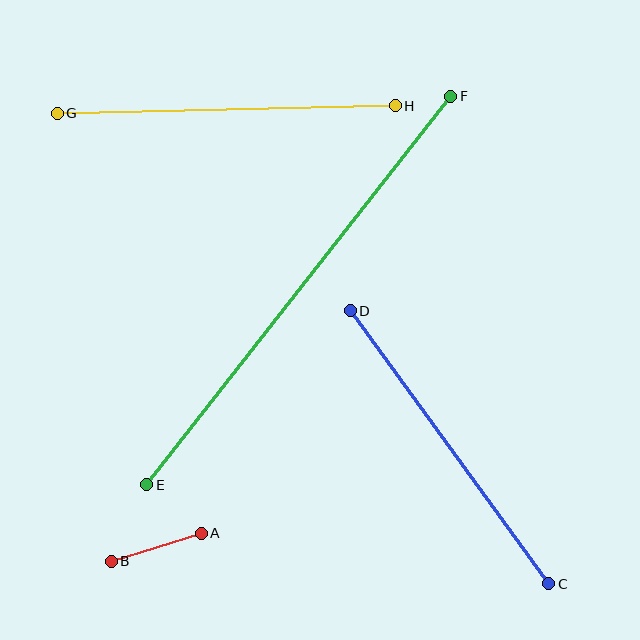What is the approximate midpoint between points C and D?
The midpoint is at approximately (450, 447) pixels.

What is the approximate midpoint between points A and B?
The midpoint is at approximately (156, 547) pixels.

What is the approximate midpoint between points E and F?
The midpoint is at approximately (299, 290) pixels.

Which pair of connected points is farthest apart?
Points E and F are farthest apart.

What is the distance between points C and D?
The distance is approximately 338 pixels.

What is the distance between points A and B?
The distance is approximately 94 pixels.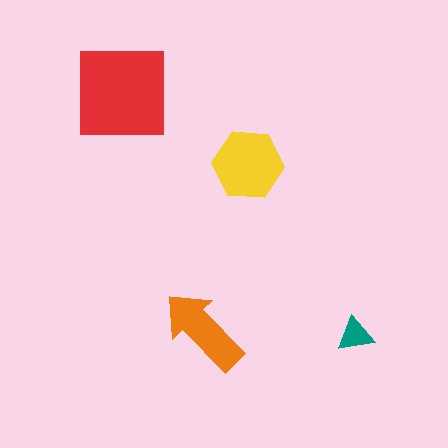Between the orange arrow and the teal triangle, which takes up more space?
The orange arrow.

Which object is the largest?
The red square.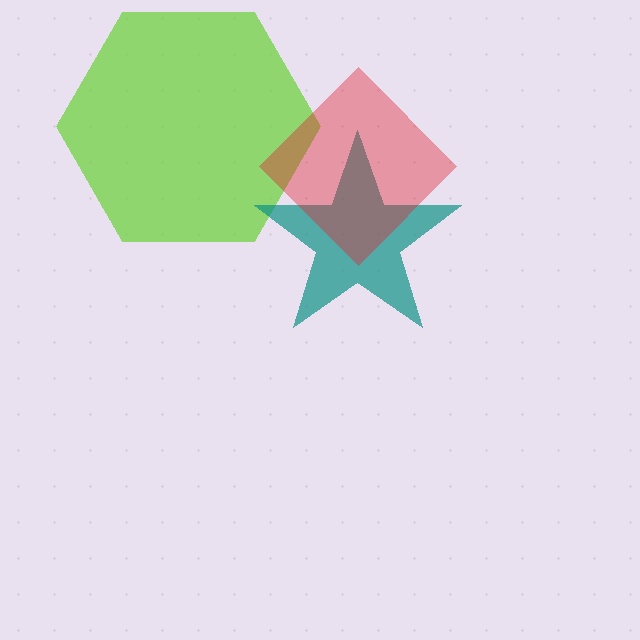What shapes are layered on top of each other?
The layered shapes are: a lime hexagon, a teal star, a red diamond.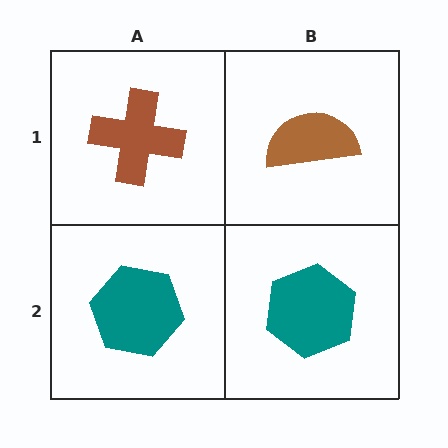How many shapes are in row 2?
2 shapes.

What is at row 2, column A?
A teal hexagon.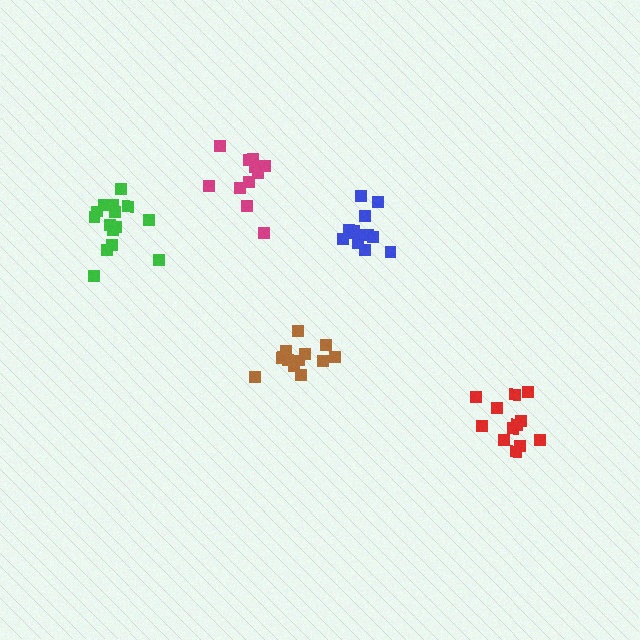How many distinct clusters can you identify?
There are 5 distinct clusters.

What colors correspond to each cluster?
The clusters are colored: brown, red, magenta, blue, green.